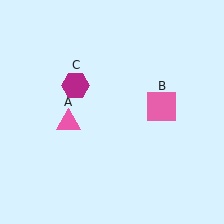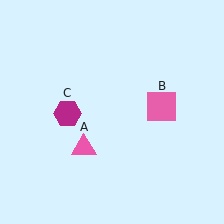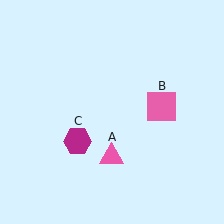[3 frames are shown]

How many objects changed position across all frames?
2 objects changed position: pink triangle (object A), magenta hexagon (object C).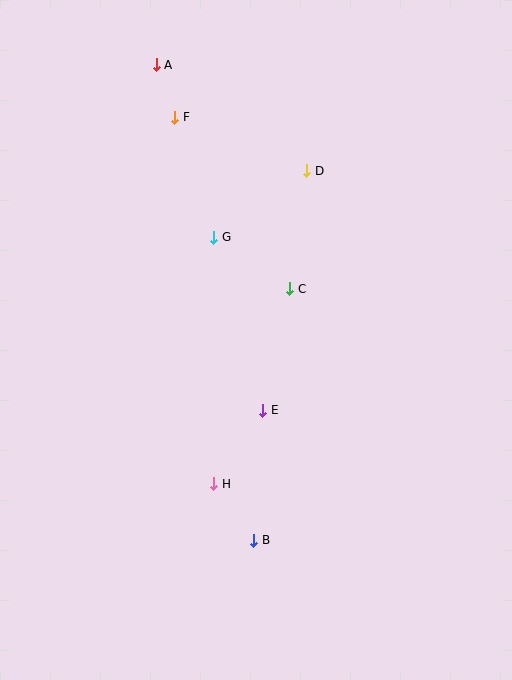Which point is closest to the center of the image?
Point C at (290, 289) is closest to the center.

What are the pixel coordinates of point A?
Point A is at (156, 65).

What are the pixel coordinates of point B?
Point B is at (254, 540).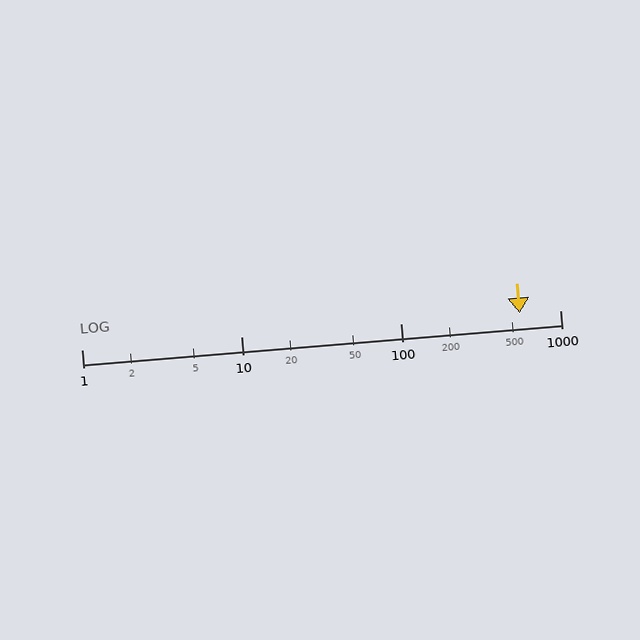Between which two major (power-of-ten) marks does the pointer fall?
The pointer is between 100 and 1000.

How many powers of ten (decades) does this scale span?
The scale spans 3 decades, from 1 to 1000.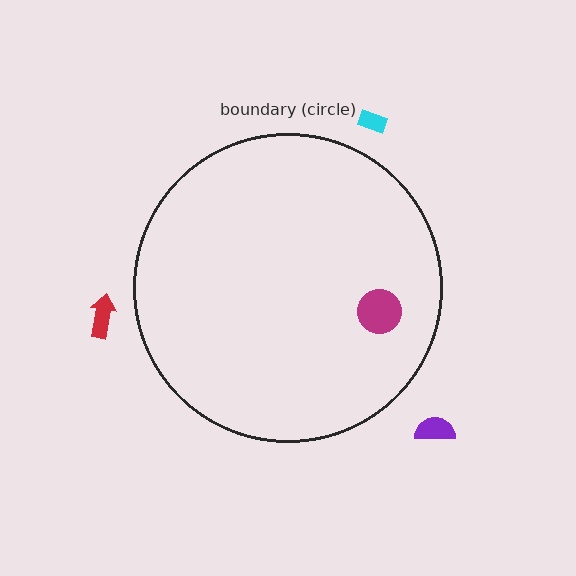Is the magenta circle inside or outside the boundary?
Inside.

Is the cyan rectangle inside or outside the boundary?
Outside.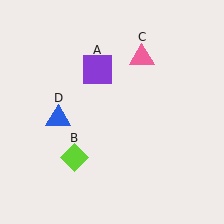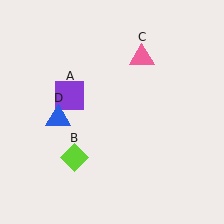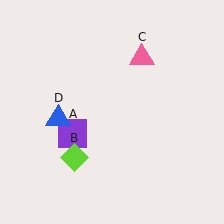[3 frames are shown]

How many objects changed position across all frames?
1 object changed position: purple square (object A).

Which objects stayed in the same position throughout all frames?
Lime diamond (object B) and pink triangle (object C) and blue triangle (object D) remained stationary.